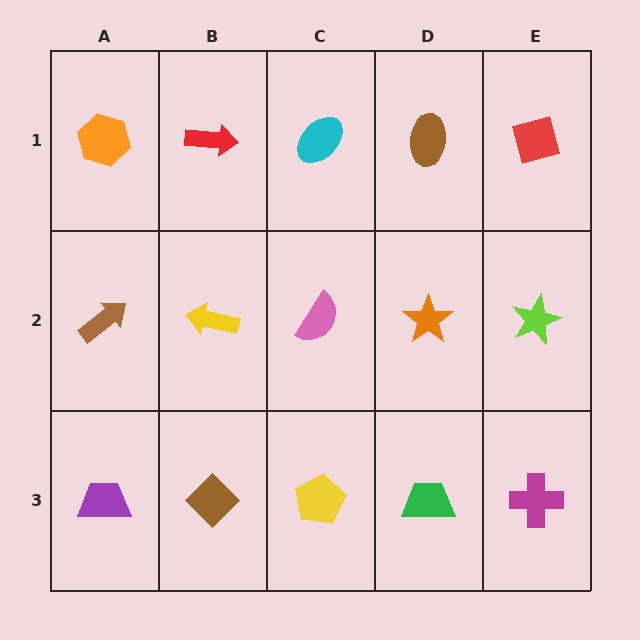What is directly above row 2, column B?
A red arrow.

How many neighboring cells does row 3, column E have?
2.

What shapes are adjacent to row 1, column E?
A lime star (row 2, column E), a brown ellipse (row 1, column D).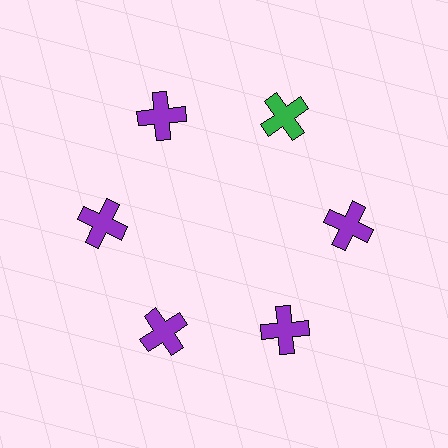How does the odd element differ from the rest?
It has a different color: green instead of purple.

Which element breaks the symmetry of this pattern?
The green cross at roughly the 1 o'clock position breaks the symmetry. All other shapes are purple crosses.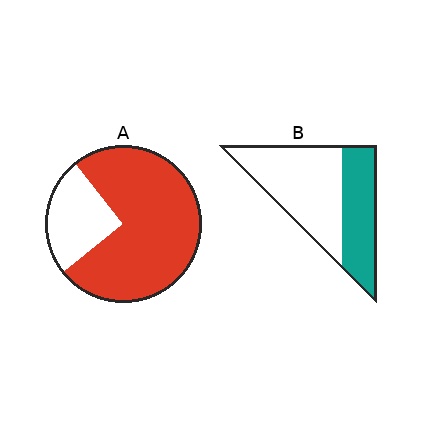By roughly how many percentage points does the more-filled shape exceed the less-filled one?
By roughly 35 percentage points (A over B).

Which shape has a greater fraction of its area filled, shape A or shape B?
Shape A.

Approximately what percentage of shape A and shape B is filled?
A is approximately 75% and B is approximately 40%.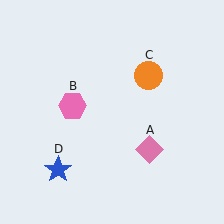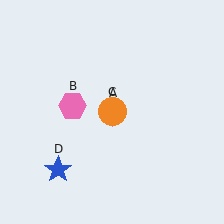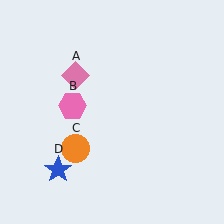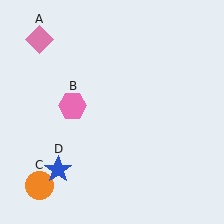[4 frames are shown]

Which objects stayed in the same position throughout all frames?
Pink hexagon (object B) and blue star (object D) remained stationary.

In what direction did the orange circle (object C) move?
The orange circle (object C) moved down and to the left.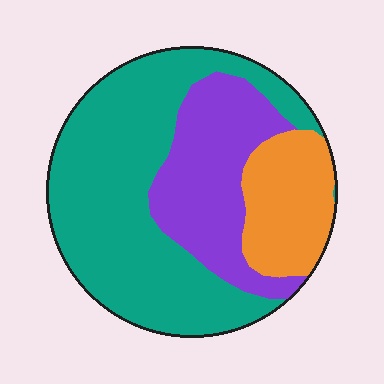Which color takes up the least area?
Orange, at roughly 20%.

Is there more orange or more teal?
Teal.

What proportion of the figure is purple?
Purple takes up about one quarter (1/4) of the figure.